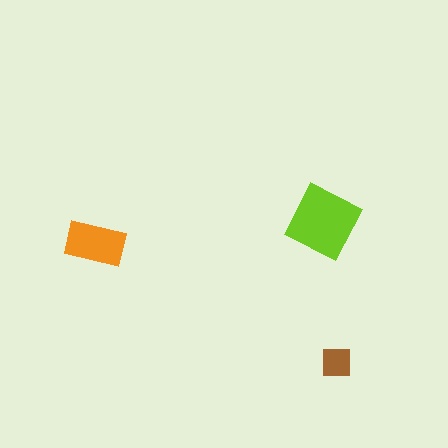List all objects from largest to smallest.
The lime diamond, the orange rectangle, the brown square.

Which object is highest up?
The lime diamond is topmost.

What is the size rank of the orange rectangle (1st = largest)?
2nd.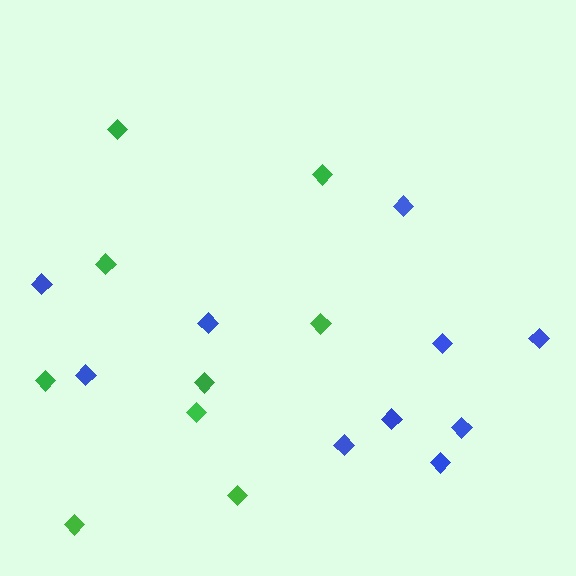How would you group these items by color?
There are 2 groups: one group of green diamonds (9) and one group of blue diamonds (10).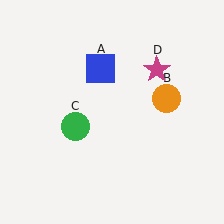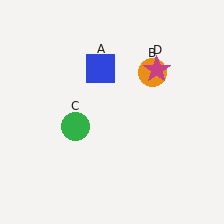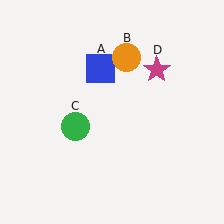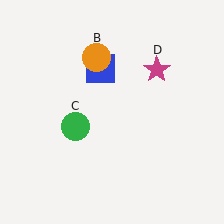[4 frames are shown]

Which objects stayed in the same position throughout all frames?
Blue square (object A) and green circle (object C) and magenta star (object D) remained stationary.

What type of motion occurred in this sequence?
The orange circle (object B) rotated counterclockwise around the center of the scene.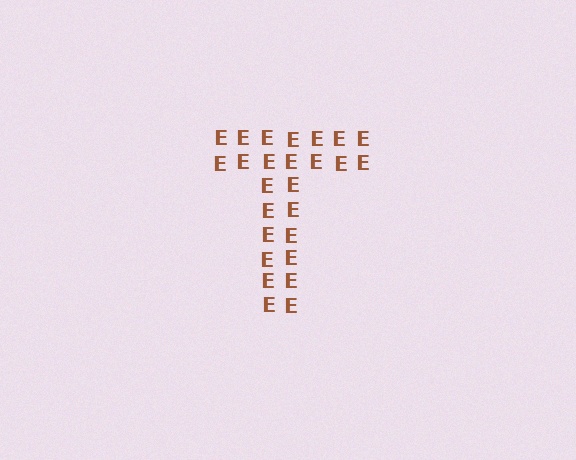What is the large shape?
The large shape is the letter T.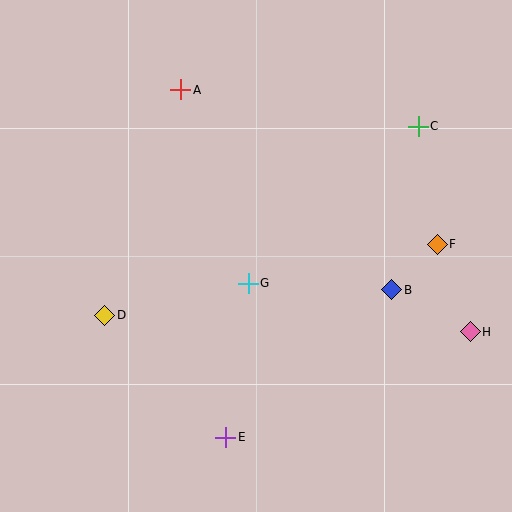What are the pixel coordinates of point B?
Point B is at (392, 290).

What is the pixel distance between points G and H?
The distance between G and H is 228 pixels.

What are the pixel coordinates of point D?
Point D is at (105, 315).